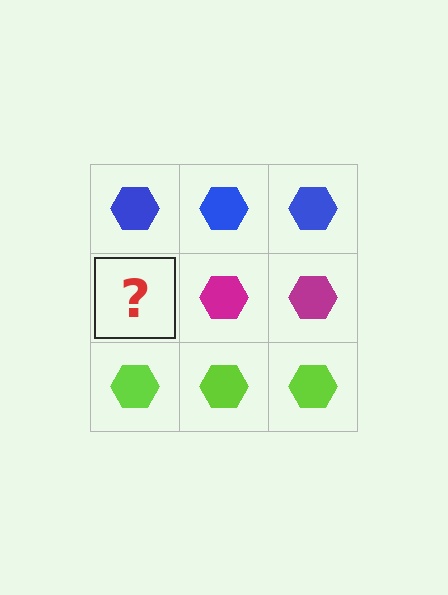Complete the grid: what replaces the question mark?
The question mark should be replaced with a magenta hexagon.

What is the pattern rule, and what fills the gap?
The rule is that each row has a consistent color. The gap should be filled with a magenta hexagon.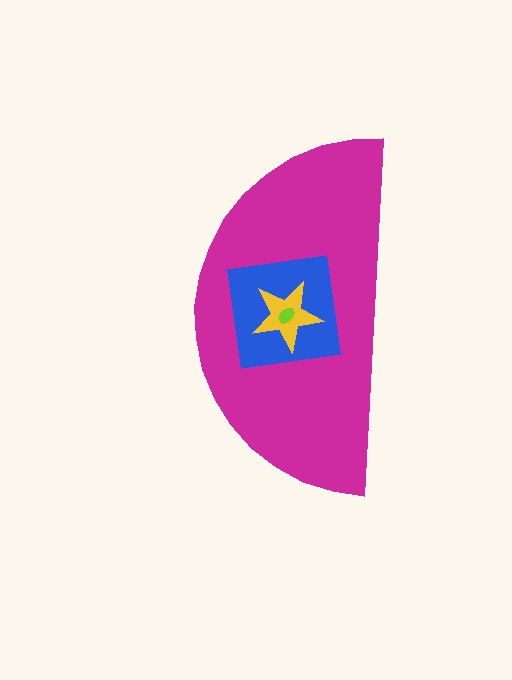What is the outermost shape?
The magenta semicircle.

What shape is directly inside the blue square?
The yellow star.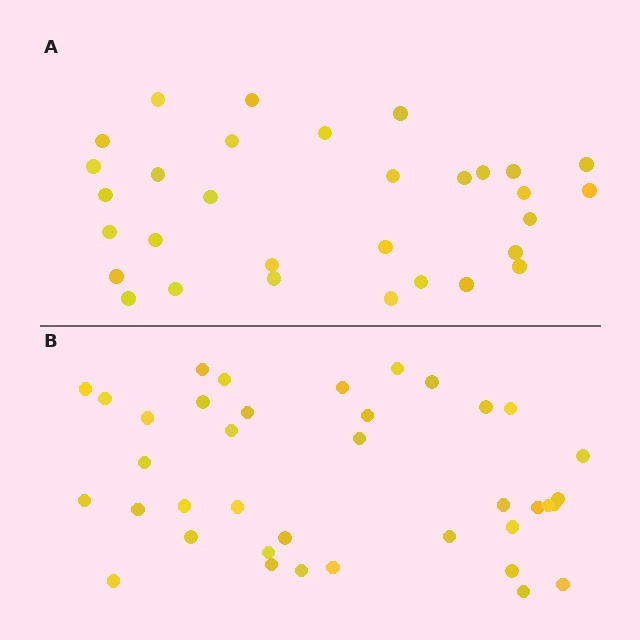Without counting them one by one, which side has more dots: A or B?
Region B (the bottom region) has more dots.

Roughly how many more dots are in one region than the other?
Region B has roughly 8 or so more dots than region A.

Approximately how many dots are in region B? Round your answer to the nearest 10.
About 40 dots. (The exact count is 38, which rounds to 40.)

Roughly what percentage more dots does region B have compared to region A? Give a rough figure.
About 25% more.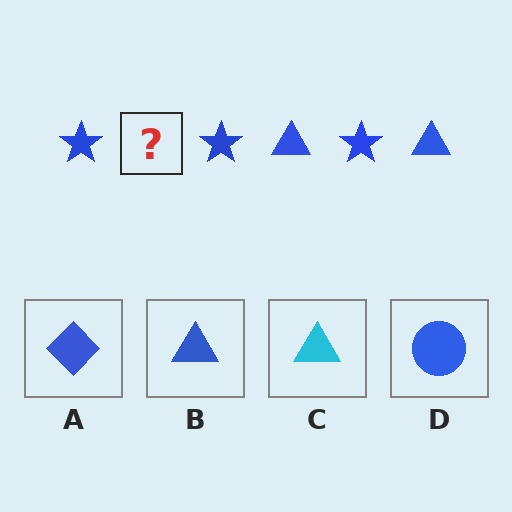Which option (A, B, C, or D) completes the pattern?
B.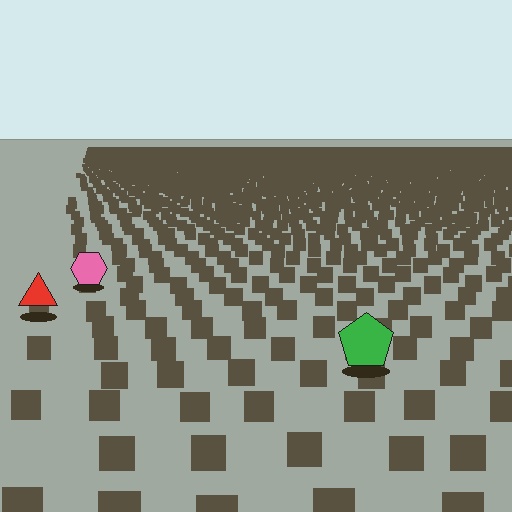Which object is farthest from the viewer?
The pink hexagon is farthest from the viewer. It appears smaller and the ground texture around it is denser.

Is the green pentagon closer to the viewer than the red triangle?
Yes. The green pentagon is closer — you can tell from the texture gradient: the ground texture is coarser near it.